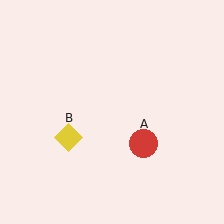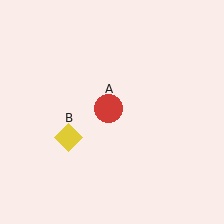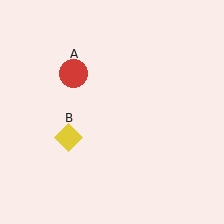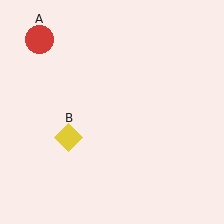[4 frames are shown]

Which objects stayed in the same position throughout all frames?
Yellow diamond (object B) remained stationary.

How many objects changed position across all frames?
1 object changed position: red circle (object A).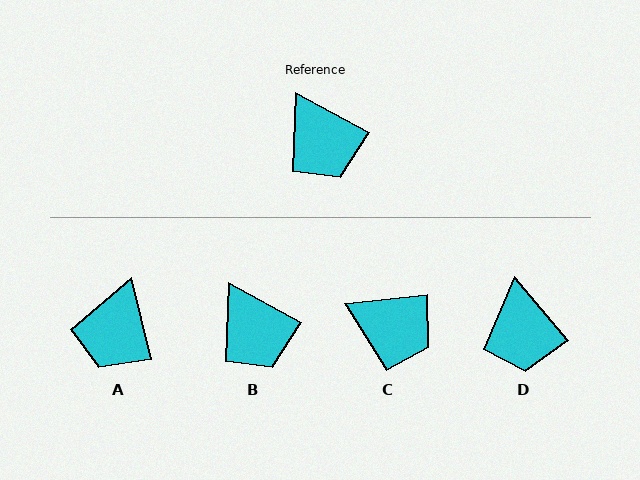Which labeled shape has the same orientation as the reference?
B.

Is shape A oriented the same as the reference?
No, it is off by about 48 degrees.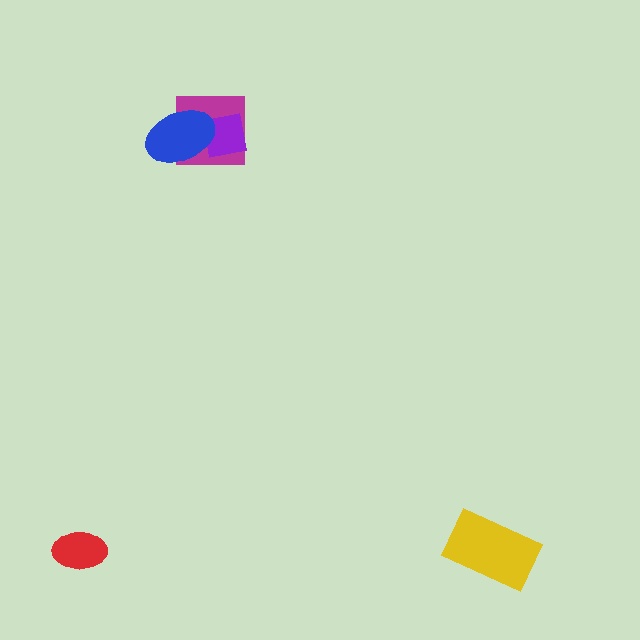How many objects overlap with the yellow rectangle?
0 objects overlap with the yellow rectangle.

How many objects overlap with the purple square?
2 objects overlap with the purple square.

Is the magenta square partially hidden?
Yes, it is partially covered by another shape.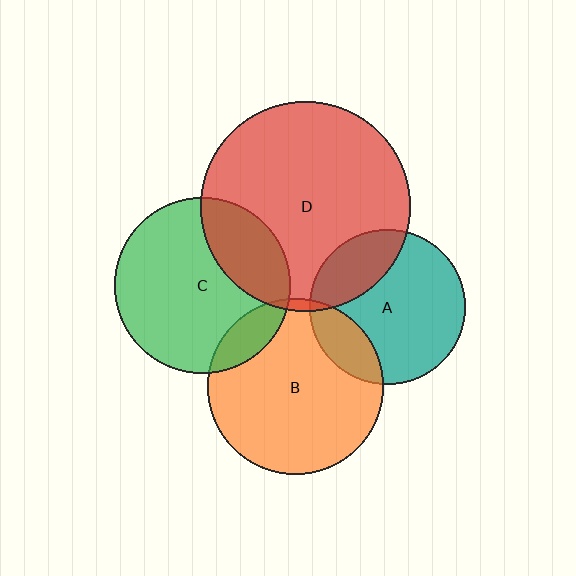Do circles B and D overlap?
Yes.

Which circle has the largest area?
Circle D (red).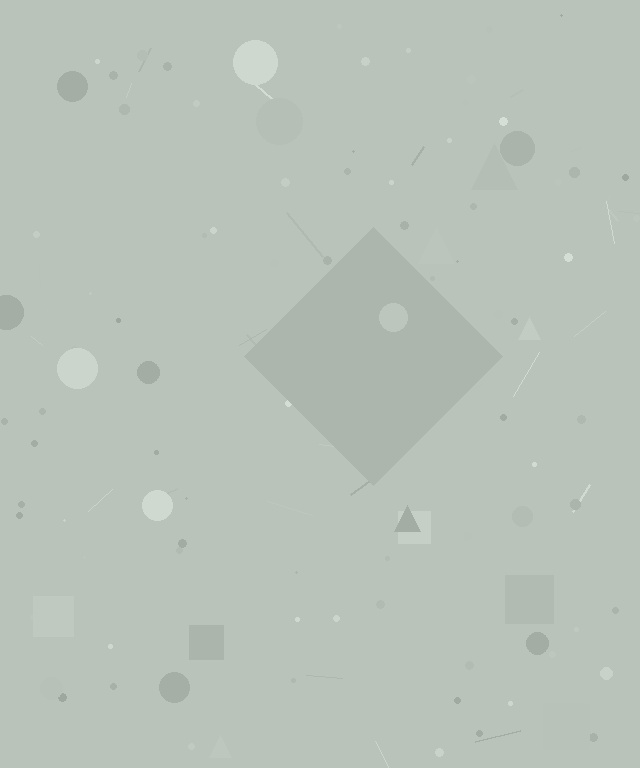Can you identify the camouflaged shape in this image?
The camouflaged shape is a diamond.